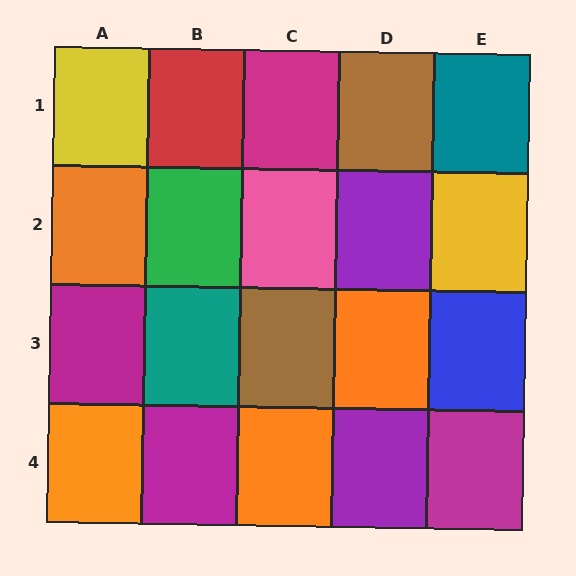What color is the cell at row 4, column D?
Purple.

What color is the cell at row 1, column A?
Yellow.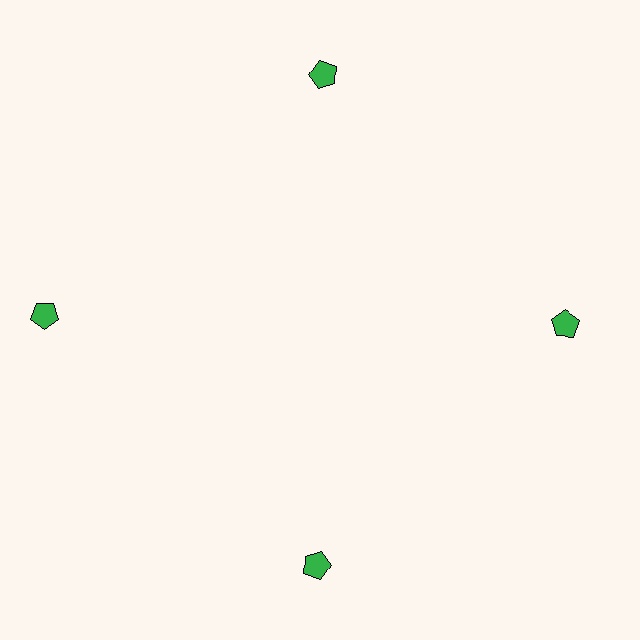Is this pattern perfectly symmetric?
No. The 4 green pentagons are arranged in a ring, but one element near the 9 o'clock position is pushed outward from the center, breaking the 4-fold rotational symmetry.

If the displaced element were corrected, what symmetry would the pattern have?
It would have 4-fold rotational symmetry — the pattern would map onto itself every 90 degrees.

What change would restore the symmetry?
The symmetry would be restored by moving it inward, back onto the ring so that all 4 pentagons sit at equal angles and equal distance from the center.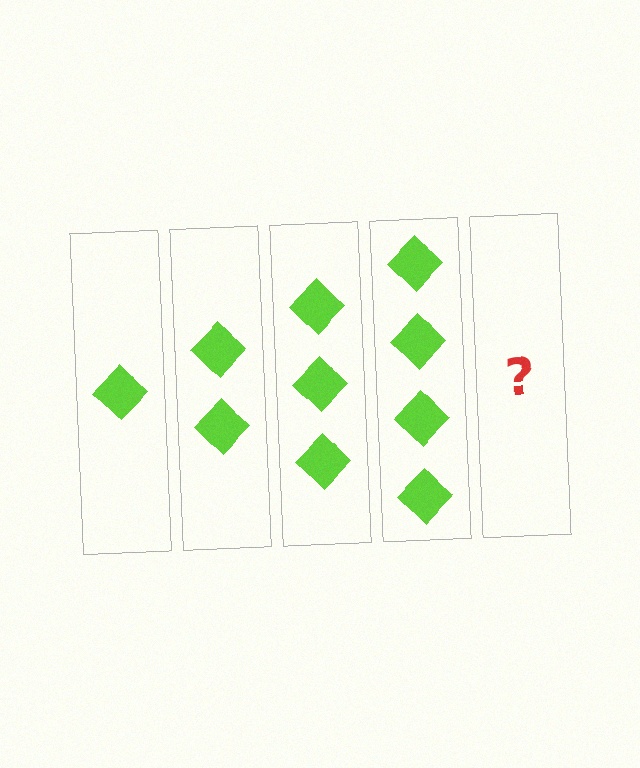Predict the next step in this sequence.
The next step is 5 diamonds.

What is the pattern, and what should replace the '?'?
The pattern is that each step adds one more diamond. The '?' should be 5 diamonds.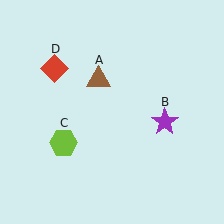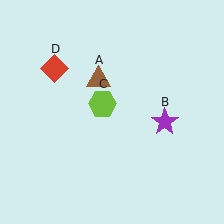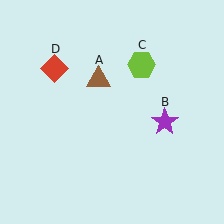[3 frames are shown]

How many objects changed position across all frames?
1 object changed position: lime hexagon (object C).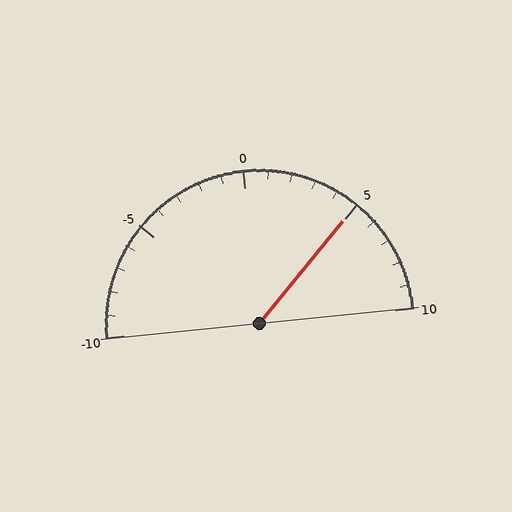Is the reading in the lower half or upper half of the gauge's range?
The reading is in the upper half of the range (-10 to 10).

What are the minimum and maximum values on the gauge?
The gauge ranges from -10 to 10.